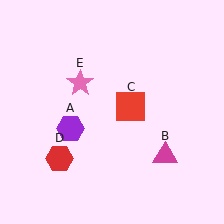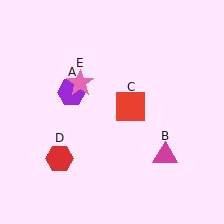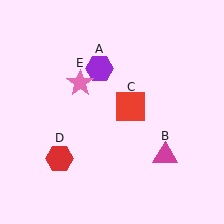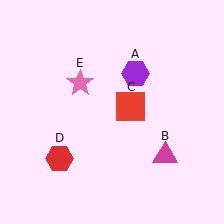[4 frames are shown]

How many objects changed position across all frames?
1 object changed position: purple hexagon (object A).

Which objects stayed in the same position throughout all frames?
Magenta triangle (object B) and red square (object C) and red hexagon (object D) and pink star (object E) remained stationary.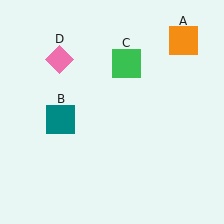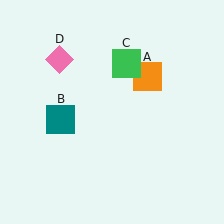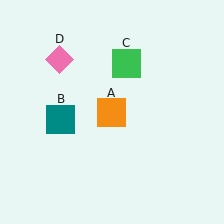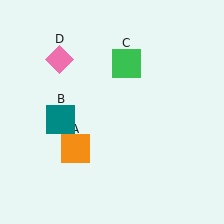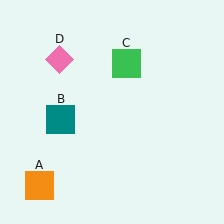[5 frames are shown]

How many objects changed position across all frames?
1 object changed position: orange square (object A).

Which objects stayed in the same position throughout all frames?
Teal square (object B) and green square (object C) and pink diamond (object D) remained stationary.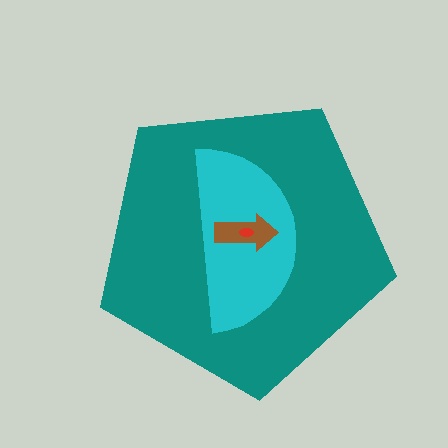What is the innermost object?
The red ellipse.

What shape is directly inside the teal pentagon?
The cyan semicircle.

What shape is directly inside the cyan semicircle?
The brown arrow.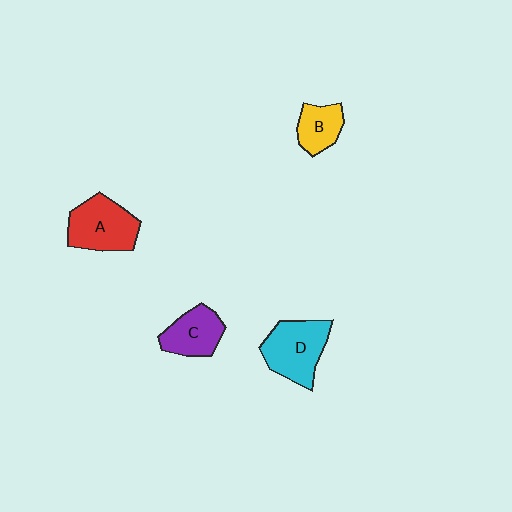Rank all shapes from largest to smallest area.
From largest to smallest: D (cyan), A (red), C (purple), B (yellow).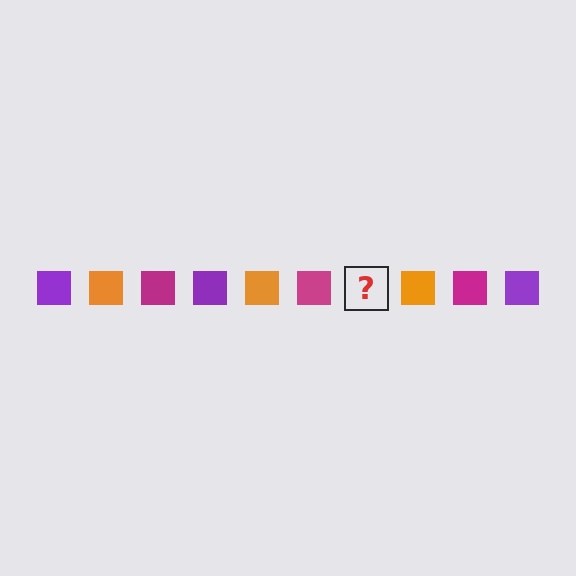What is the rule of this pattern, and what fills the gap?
The rule is that the pattern cycles through purple, orange, magenta squares. The gap should be filled with a purple square.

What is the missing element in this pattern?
The missing element is a purple square.